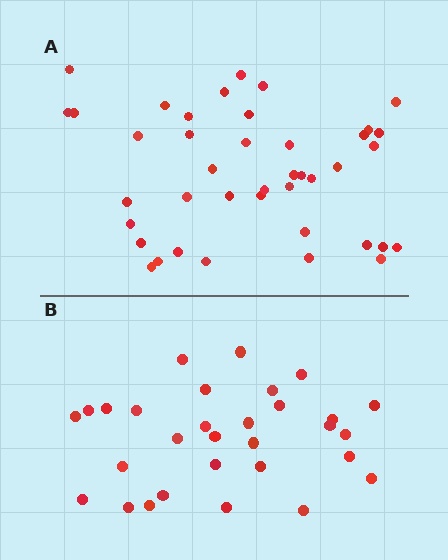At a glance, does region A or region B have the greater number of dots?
Region A (the top region) has more dots.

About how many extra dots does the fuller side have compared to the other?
Region A has roughly 12 or so more dots than region B.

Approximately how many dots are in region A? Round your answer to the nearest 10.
About 40 dots. (The exact count is 41, which rounds to 40.)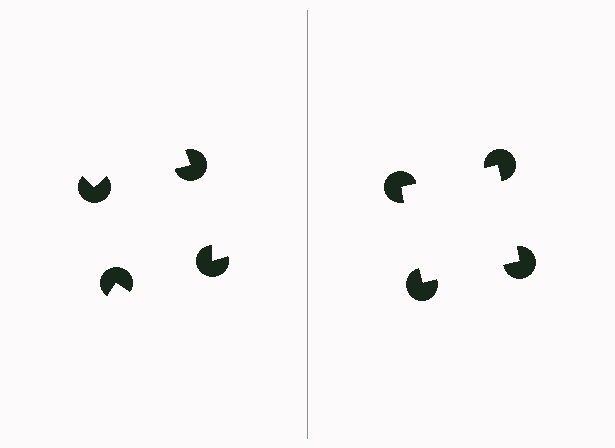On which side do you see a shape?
An illusory square appears on the right side. On the left side the wedge cuts are rotated, so no coherent shape forms.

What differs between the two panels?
The pac-man discs are positioned identically on both sides; only the wedge orientations differ. On the right they align to a square; on the left they are misaligned.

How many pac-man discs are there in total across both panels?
8 — 4 on each side.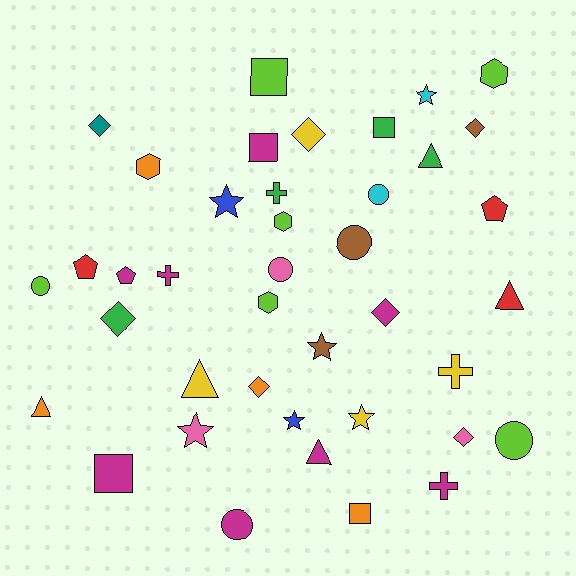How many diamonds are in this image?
There are 7 diamonds.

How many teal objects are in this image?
There is 1 teal object.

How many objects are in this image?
There are 40 objects.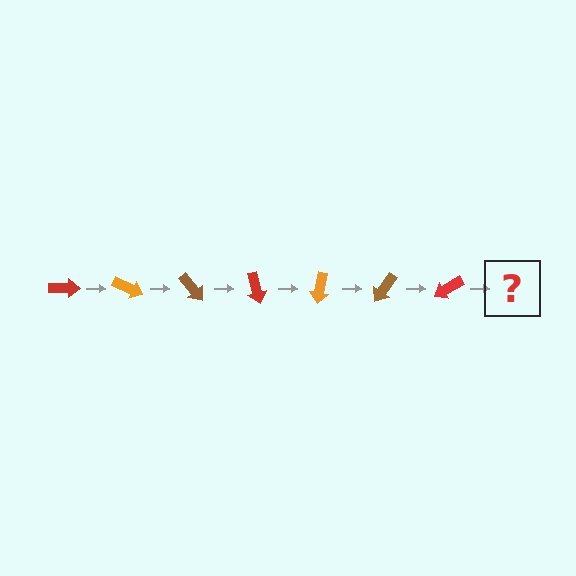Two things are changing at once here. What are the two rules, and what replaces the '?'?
The two rules are that it rotates 25 degrees each step and the color cycles through red, orange, and brown. The '?' should be an orange arrow, rotated 175 degrees from the start.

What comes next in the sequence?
The next element should be an orange arrow, rotated 175 degrees from the start.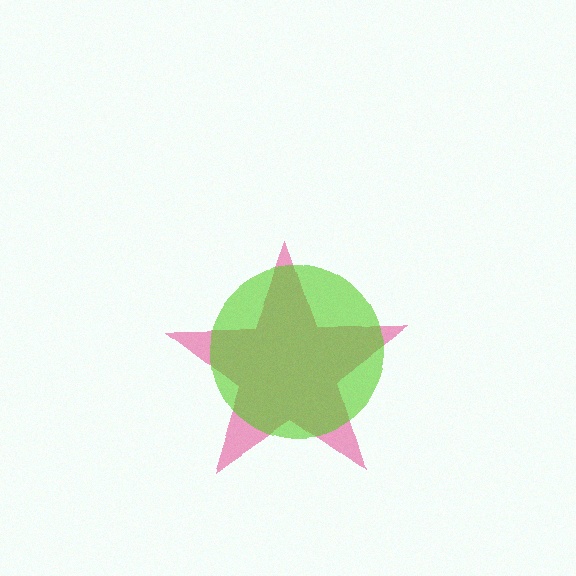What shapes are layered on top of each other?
The layered shapes are: a pink star, a lime circle.